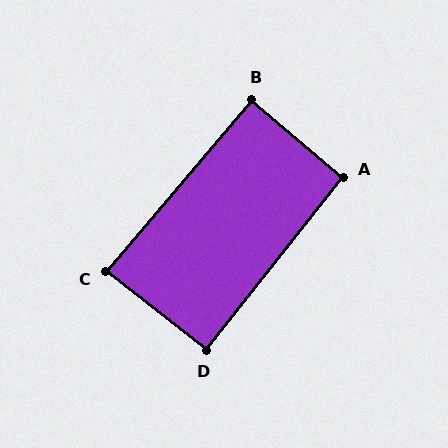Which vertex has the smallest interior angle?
C, at approximately 88 degrees.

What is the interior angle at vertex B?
Approximately 90 degrees (approximately right).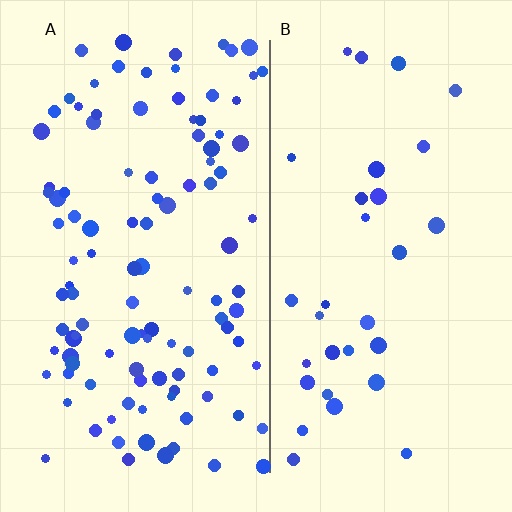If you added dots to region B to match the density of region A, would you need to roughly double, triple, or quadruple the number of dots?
Approximately triple.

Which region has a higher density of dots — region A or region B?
A (the left).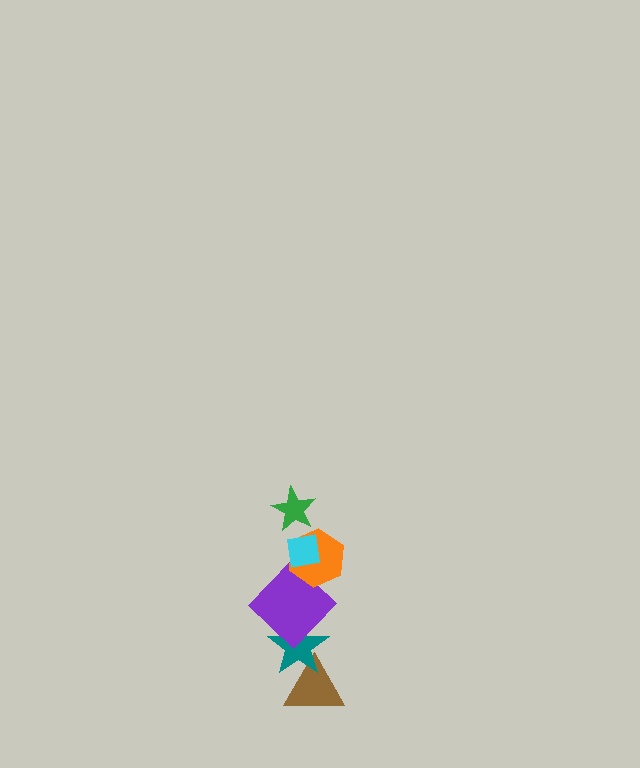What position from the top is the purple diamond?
The purple diamond is 4th from the top.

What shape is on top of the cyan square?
The green star is on top of the cyan square.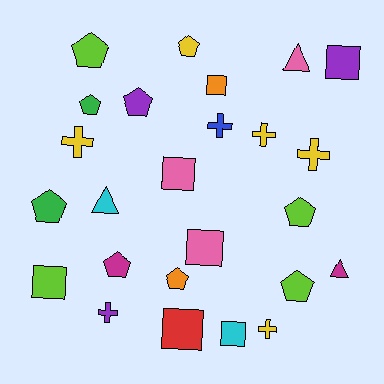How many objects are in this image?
There are 25 objects.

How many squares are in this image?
There are 7 squares.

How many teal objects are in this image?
There are no teal objects.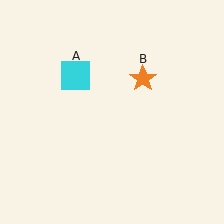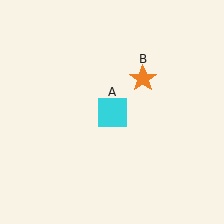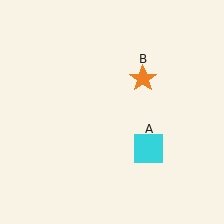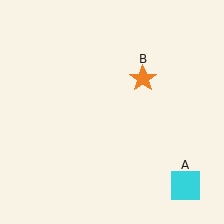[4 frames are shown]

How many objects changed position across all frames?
1 object changed position: cyan square (object A).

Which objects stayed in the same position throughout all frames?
Orange star (object B) remained stationary.